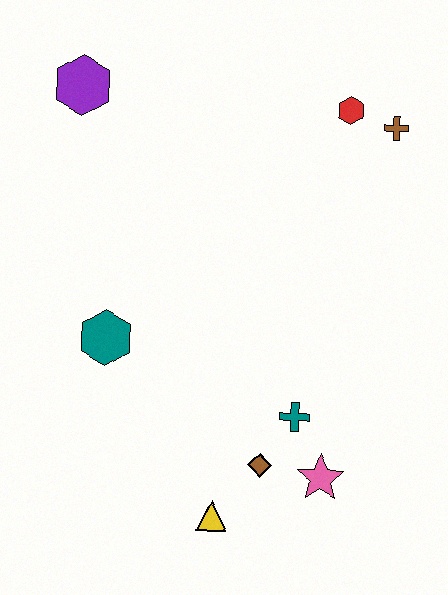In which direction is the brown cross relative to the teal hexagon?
The brown cross is to the right of the teal hexagon.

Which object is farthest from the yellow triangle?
The purple hexagon is farthest from the yellow triangle.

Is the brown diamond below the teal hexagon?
Yes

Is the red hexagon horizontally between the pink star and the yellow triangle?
No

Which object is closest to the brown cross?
The red hexagon is closest to the brown cross.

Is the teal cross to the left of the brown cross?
Yes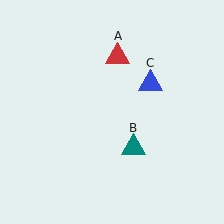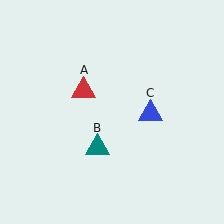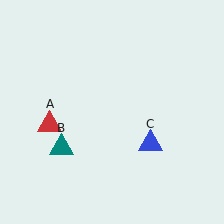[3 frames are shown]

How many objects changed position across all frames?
3 objects changed position: red triangle (object A), teal triangle (object B), blue triangle (object C).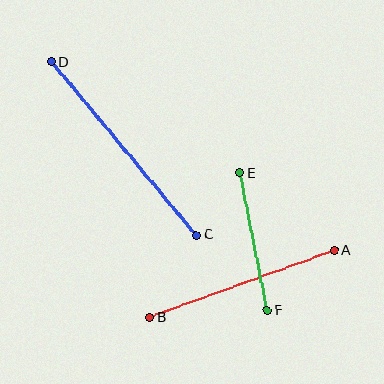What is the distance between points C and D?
The distance is approximately 226 pixels.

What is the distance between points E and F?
The distance is approximately 140 pixels.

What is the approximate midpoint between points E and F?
The midpoint is at approximately (254, 242) pixels.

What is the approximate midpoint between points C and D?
The midpoint is at approximately (124, 149) pixels.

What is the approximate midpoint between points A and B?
The midpoint is at approximately (242, 284) pixels.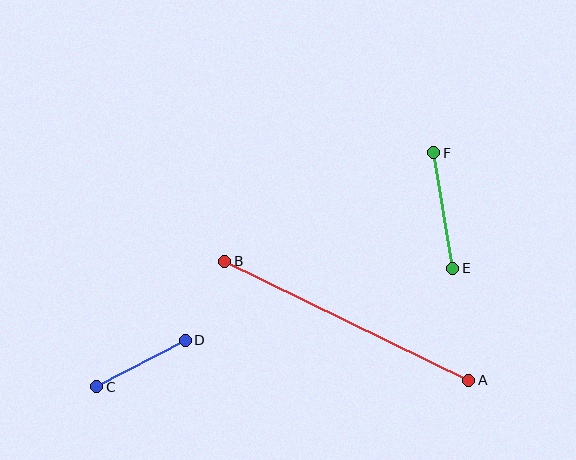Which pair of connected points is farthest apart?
Points A and B are farthest apart.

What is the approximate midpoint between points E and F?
The midpoint is at approximately (443, 211) pixels.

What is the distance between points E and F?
The distance is approximately 117 pixels.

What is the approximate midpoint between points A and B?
The midpoint is at approximately (347, 321) pixels.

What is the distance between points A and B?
The distance is approximately 271 pixels.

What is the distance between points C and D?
The distance is approximately 100 pixels.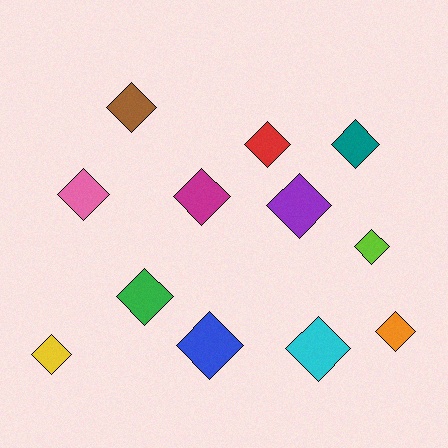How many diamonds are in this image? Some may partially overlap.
There are 12 diamonds.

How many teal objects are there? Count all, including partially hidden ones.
There is 1 teal object.